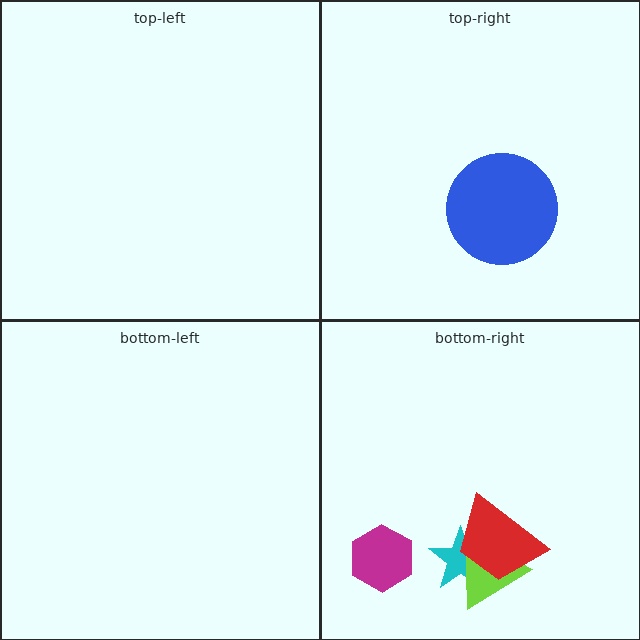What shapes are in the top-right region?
The blue circle.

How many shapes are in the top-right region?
1.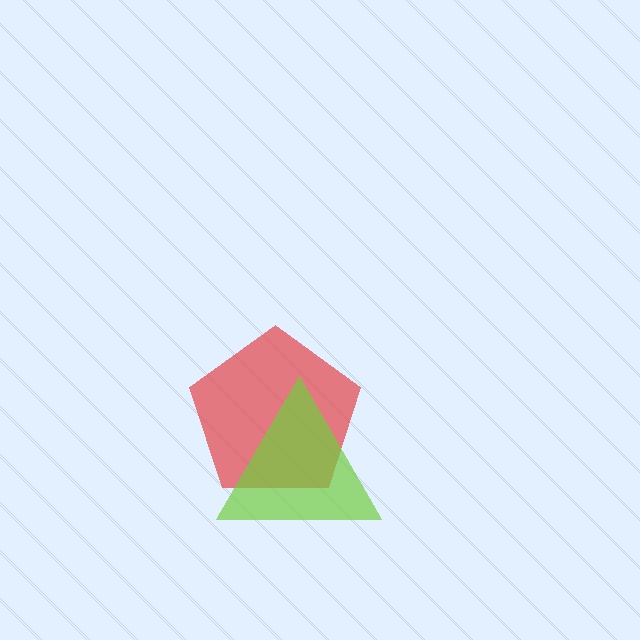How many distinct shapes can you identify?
There are 2 distinct shapes: a red pentagon, a lime triangle.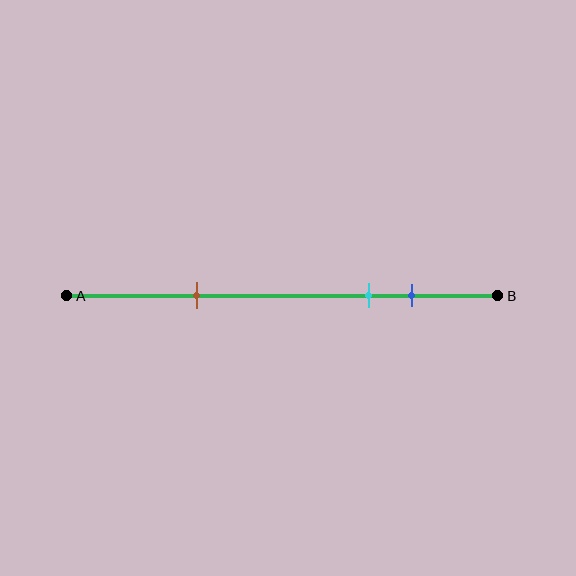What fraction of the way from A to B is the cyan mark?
The cyan mark is approximately 70% (0.7) of the way from A to B.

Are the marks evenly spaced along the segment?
No, the marks are not evenly spaced.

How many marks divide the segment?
There are 3 marks dividing the segment.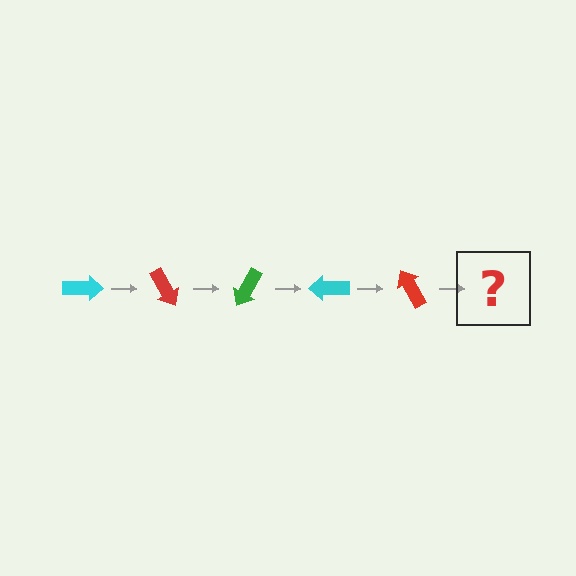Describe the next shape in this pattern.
It should be a green arrow, rotated 300 degrees from the start.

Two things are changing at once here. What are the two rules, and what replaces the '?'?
The two rules are that it rotates 60 degrees each step and the color cycles through cyan, red, and green. The '?' should be a green arrow, rotated 300 degrees from the start.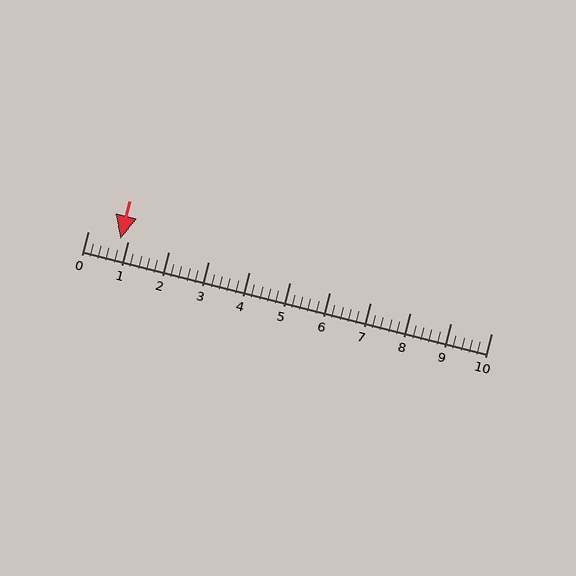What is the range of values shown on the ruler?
The ruler shows values from 0 to 10.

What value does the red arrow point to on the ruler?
The red arrow points to approximately 0.8.